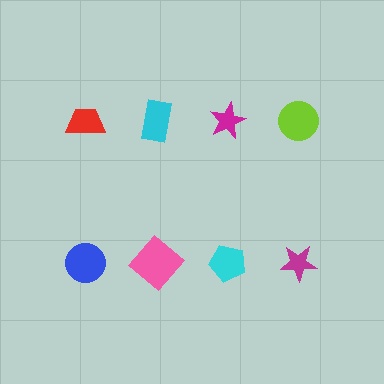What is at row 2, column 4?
A magenta star.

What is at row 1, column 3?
A magenta star.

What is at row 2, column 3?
A cyan pentagon.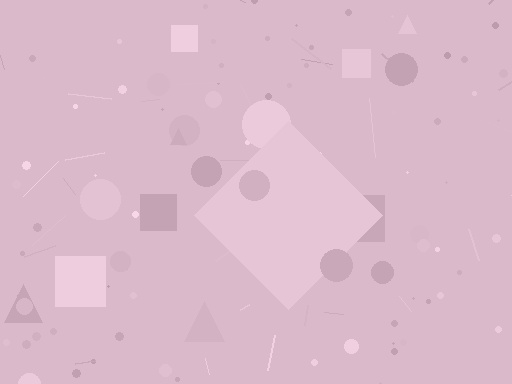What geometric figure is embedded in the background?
A diamond is embedded in the background.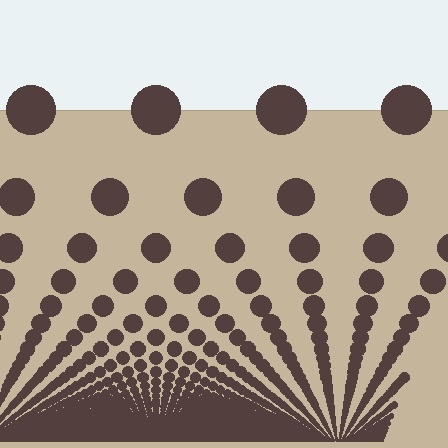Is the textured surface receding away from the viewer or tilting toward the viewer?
The surface appears to tilt toward the viewer. Texture elements get larger and sparser toward the top.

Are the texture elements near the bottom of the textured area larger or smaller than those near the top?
Smaller. The gradient is inverted — elements near the bottom are smaller and denser.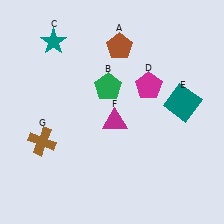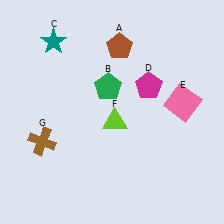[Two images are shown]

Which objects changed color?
E changed from teal to pink. F changed from magenta to lime.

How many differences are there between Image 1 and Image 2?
There are 2 differences between the two images.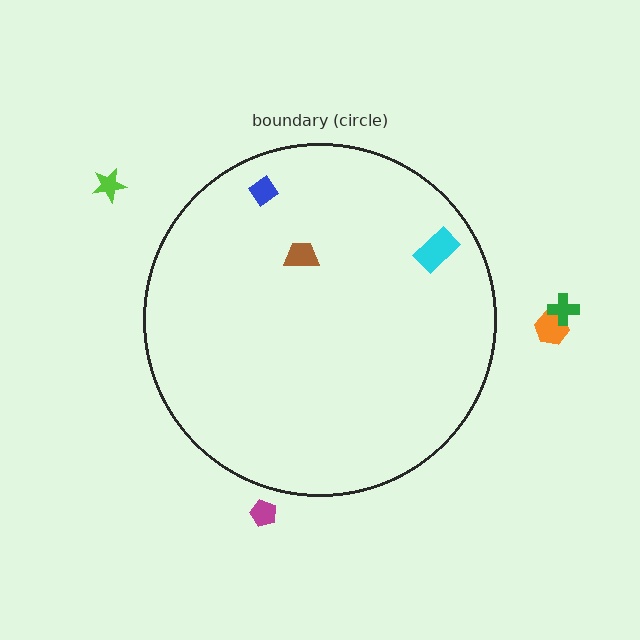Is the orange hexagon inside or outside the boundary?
Outside.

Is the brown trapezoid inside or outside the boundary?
Inside.